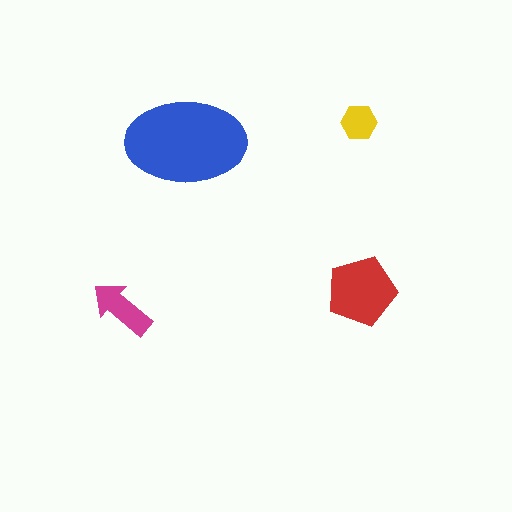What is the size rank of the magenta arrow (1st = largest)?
3rd.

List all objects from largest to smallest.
The blue ellipse, the red pentagon, the magenta arrow, the yellow hexagon.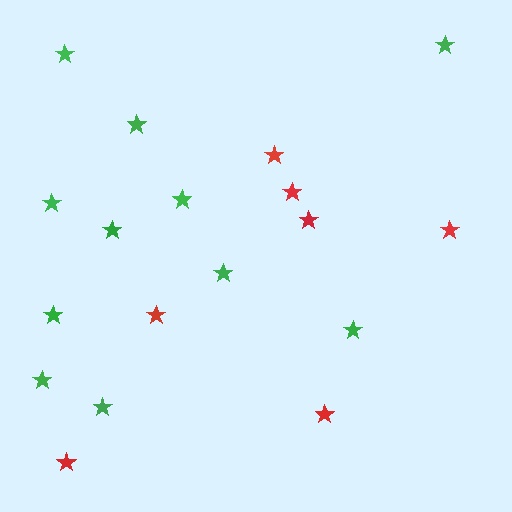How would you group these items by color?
There are 2 groups: one group of red stars (7) and one group of green stars (11).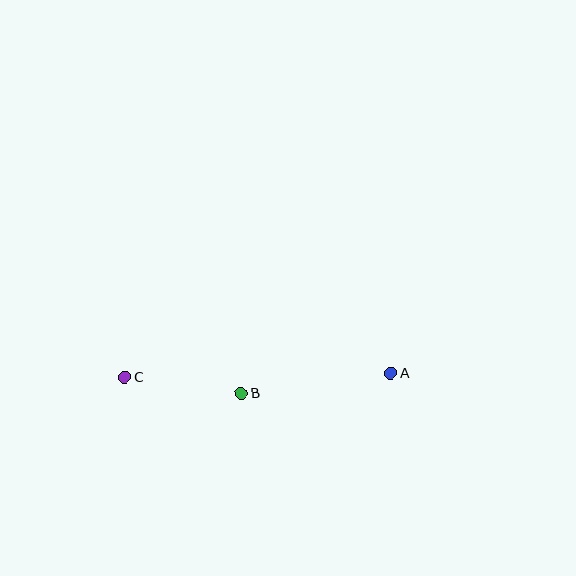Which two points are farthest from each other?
Points A and C are farthest from each other.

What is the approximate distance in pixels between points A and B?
The distance between A and B is approximately 151 pixels.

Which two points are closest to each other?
Points B and C are closest to each other.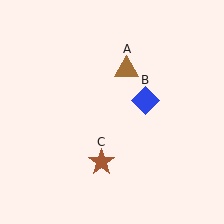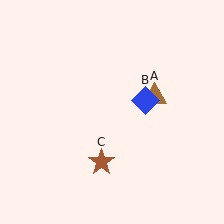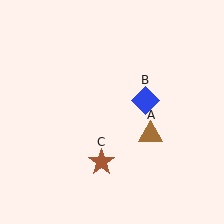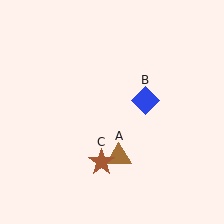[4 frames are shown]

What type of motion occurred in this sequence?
The brown triangle (object A) rotated clockwise around the center of the scene.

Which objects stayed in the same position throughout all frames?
Blue diamond (object B) and brown star (object C) remained stationary.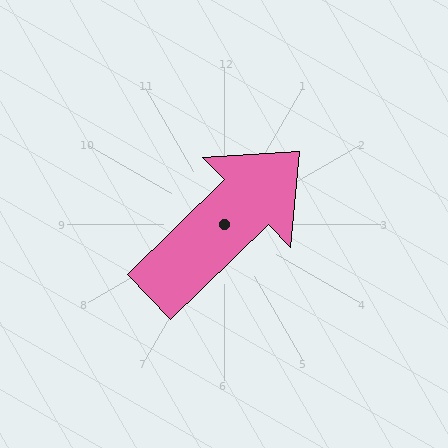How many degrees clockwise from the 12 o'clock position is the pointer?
Approximately 46 degrees.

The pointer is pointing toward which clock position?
Roughly 2 o'clock.